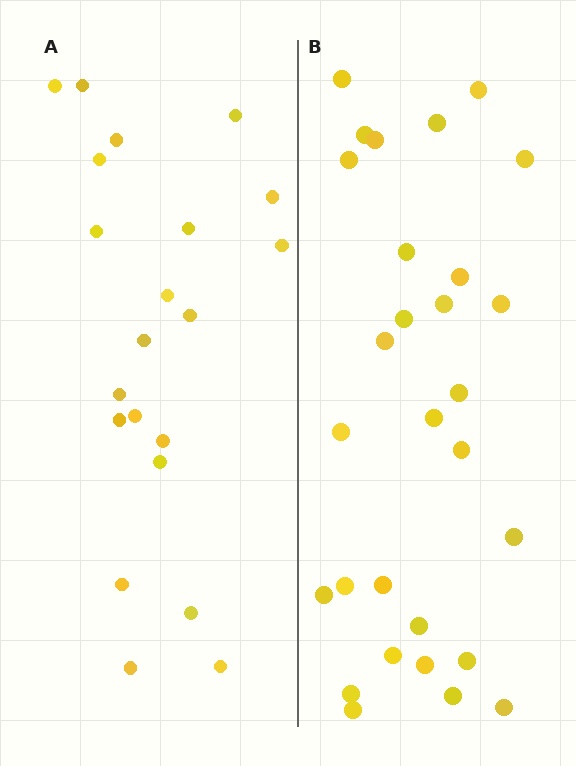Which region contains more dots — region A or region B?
Region B (the right region) has more dots.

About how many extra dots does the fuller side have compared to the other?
Region B has roughly 8 or so more dots than region A.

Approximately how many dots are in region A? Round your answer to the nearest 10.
About 20 dots. (The exact count is 21, which rounds to 20.)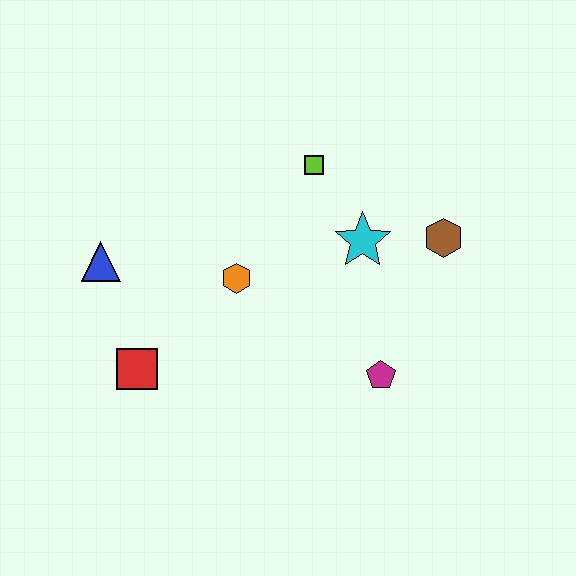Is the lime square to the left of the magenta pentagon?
Yes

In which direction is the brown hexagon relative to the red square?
The brown hexagon is to the right of the red square.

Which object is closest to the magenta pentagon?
The cyan star is closest to the magenta pentagon.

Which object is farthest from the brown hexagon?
The blue triangle is farthest from the brown hexagon.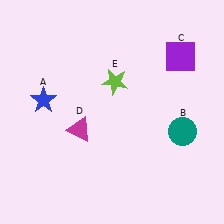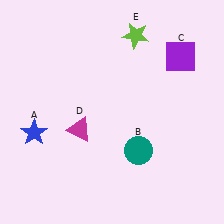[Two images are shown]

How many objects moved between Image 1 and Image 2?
3 objects moved between the two images.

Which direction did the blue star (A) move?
The blue star (A) moved down.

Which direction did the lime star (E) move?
The lime star (E) moved up.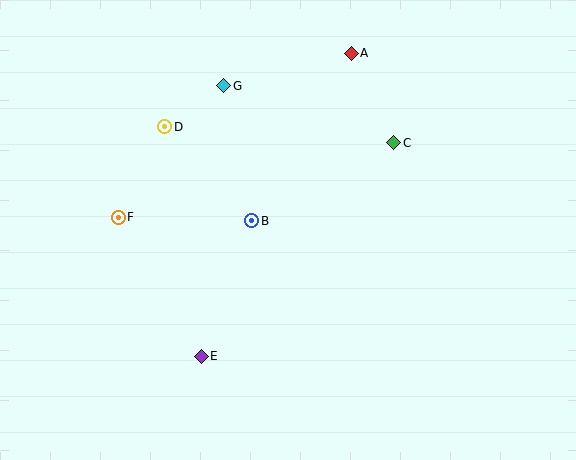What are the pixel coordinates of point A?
Point A is at (351, 53).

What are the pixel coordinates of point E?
Point E is at (201, 356).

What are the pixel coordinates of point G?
Point G is at (224, 86).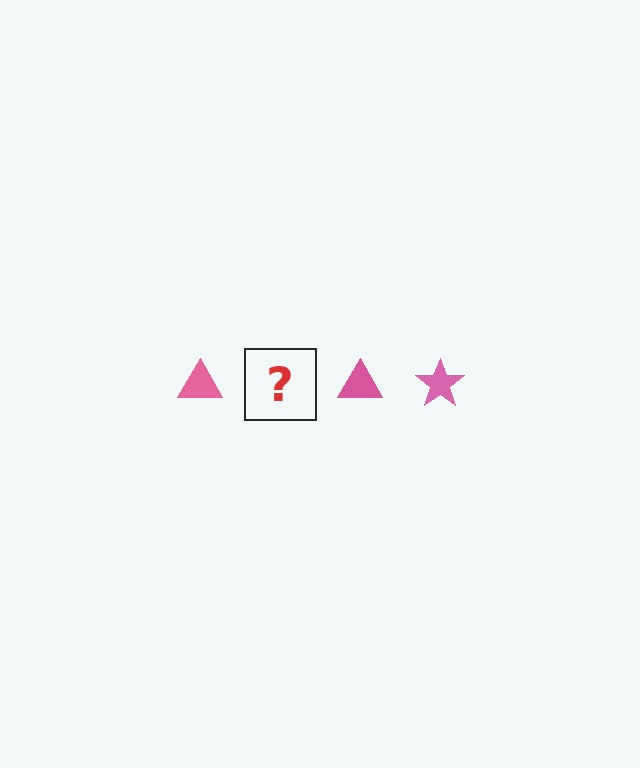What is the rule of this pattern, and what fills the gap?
The rule is that the pattern cycles through triangle, star shapes in pink. The gap should be filled with a pink star.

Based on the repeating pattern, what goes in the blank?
The blank should be a pink star.